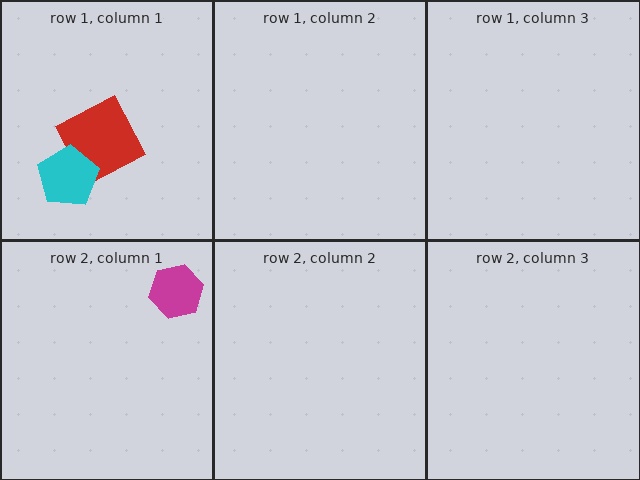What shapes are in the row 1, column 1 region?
The red square, the cyan pentagon.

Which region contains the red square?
The row 1, column 1 region.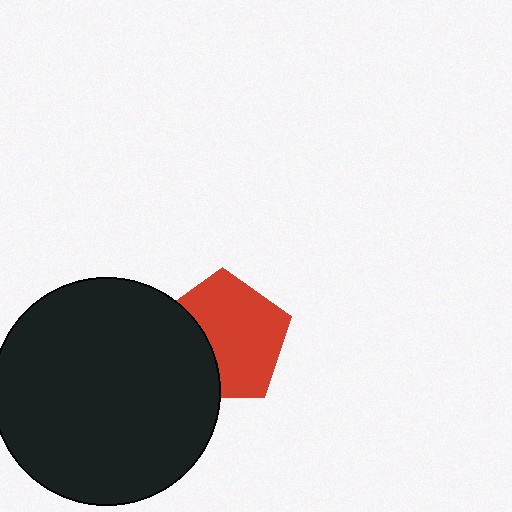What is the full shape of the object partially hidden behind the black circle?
The partially hidden object is a red pentagon.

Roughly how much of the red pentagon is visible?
Most of it is visible (roughly 68%).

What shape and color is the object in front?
The object in front is a black circle.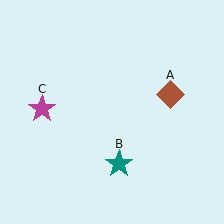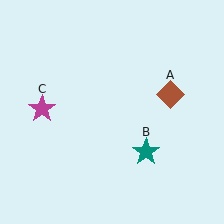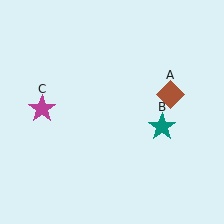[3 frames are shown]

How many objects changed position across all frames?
1 object changed position: teal star (object B).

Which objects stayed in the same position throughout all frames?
Brown diamond (object A) and magenta star (object C) remained stationary.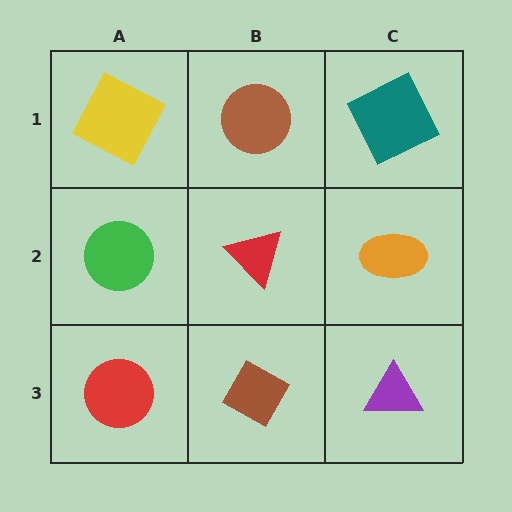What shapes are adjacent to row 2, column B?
A brown circle (row 1, column B), a brown diamond (row 3, column B), a green circle (row 2, column A), an orange ellipse (row 2, column C).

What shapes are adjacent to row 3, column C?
An orange ellipse (row 2, column C), a brown diamond (row 3, column B).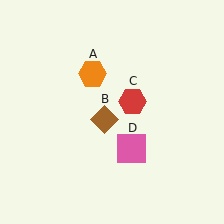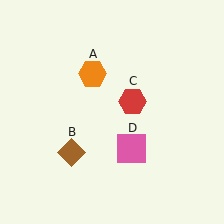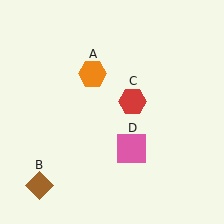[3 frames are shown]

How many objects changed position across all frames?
1 object changed position: brown diamond (object B).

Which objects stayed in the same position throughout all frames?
Orange hexagon (object A) and red hexagon (object C) and pink square (object D) remained stationary.